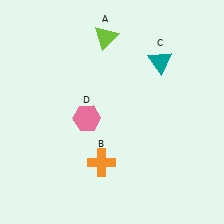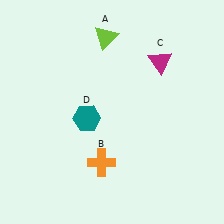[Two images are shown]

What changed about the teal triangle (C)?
In Image 1, C is teal. In Image 2, it changed to magenta.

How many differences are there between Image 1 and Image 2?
There are 2 differences between the two images.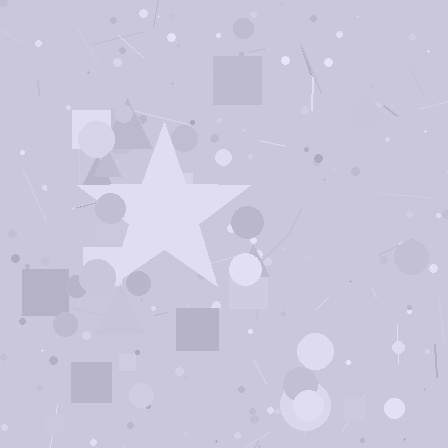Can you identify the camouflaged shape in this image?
The camouflaged shape is a star.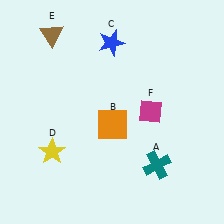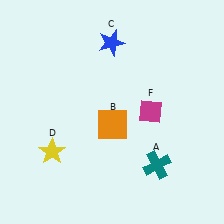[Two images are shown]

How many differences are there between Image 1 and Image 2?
There is 1 difference between the two images.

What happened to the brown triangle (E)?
The brown triangle (E) was removed in Image 2. It was in the top-left area of Image 1.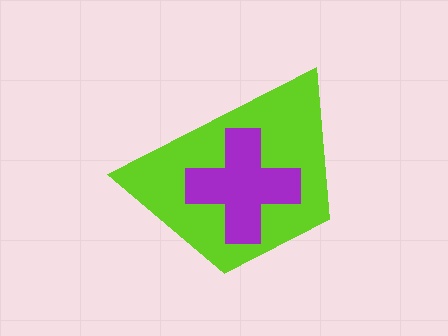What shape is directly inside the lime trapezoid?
The purple cross.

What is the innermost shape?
The purple cross.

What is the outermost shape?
The lime trapezoid.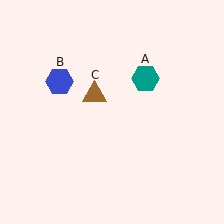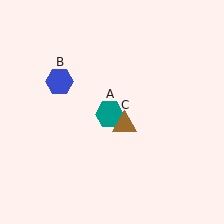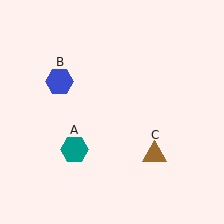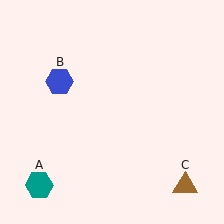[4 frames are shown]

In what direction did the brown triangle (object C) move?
The brown triangle (object C) moved down and to the right.